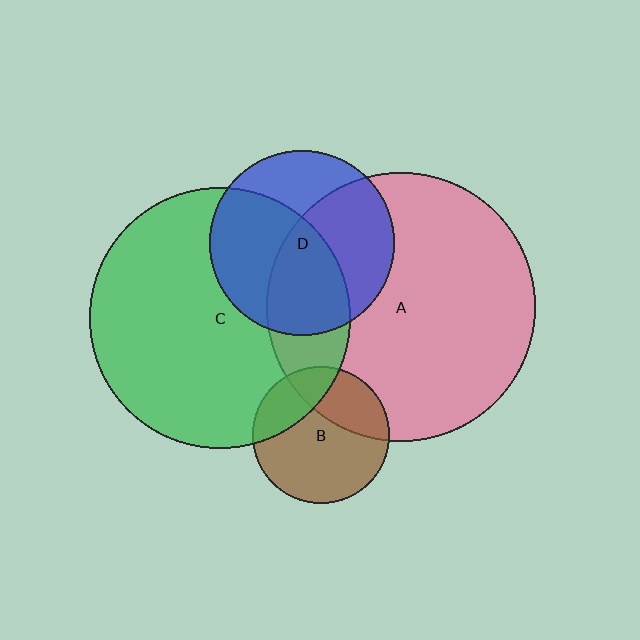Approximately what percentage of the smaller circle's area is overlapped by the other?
Approximately 55%.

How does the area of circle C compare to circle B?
Approximately 3.6 times.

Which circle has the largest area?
Circle A (pink).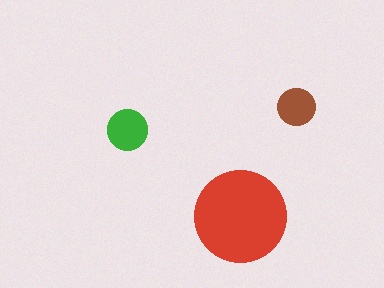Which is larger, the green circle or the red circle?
The red one.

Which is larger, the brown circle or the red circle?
The red one.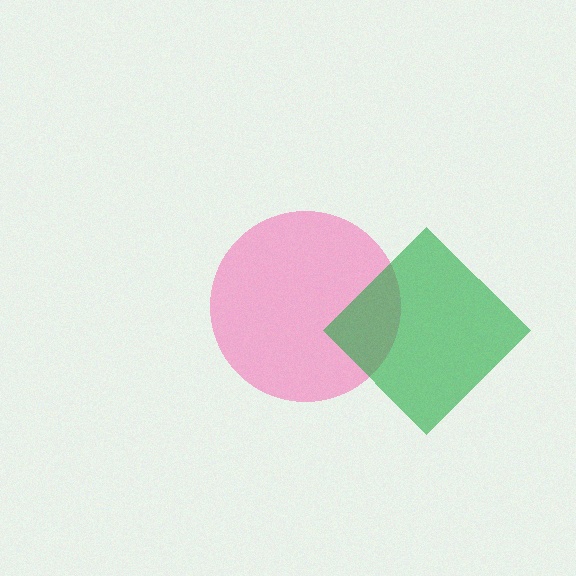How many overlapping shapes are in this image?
There are 2 overlapping shapes in the image.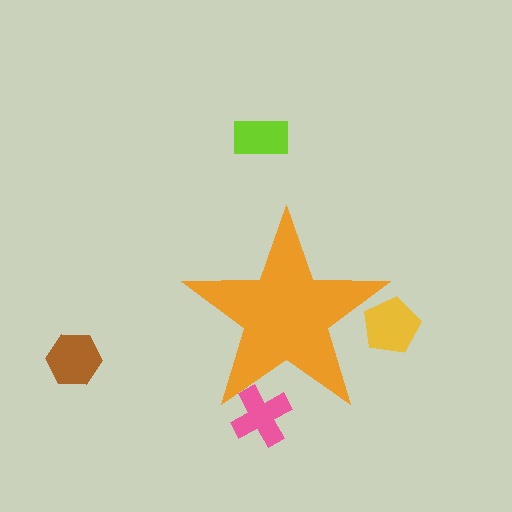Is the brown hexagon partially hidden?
No, the brown hexagon is fully visible.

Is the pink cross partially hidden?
Yes, the pink cross is partially hidden behind the orange star.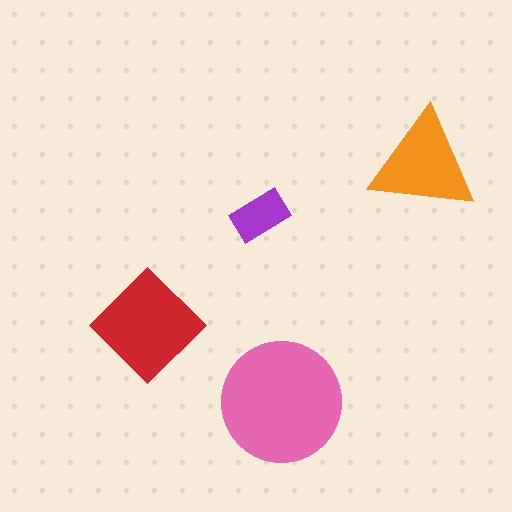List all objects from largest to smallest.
The pink circle, the red diamond, the orange triangle, the purple rectangle.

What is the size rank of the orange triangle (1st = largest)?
3rd.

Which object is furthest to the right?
The orange triangle is rightmost.